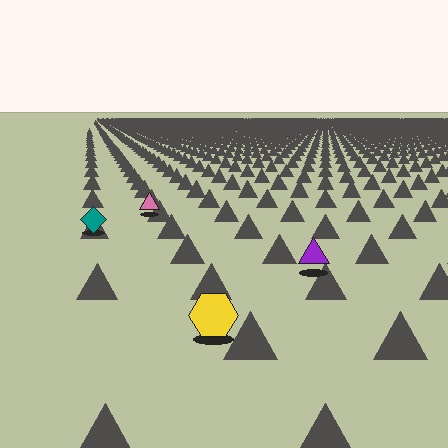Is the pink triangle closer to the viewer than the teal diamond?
No. The teal diamond is closer — you can tell from the texture gradient: the ground texture is coarser near it.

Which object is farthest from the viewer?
The pink triangle is farthest from the viewer. It appears smaller and the ground texture around it is denser.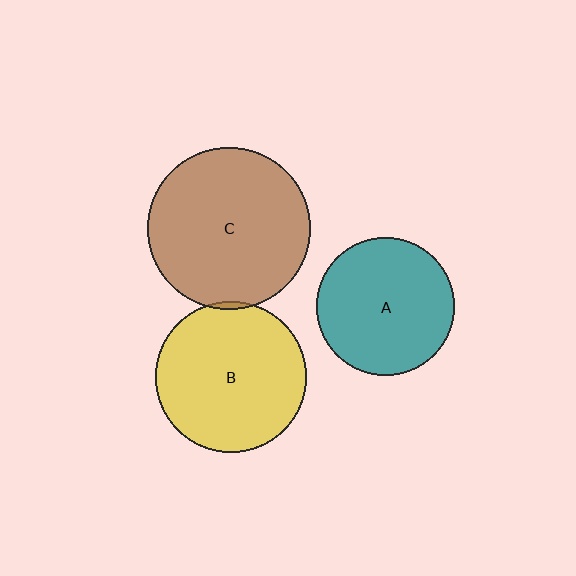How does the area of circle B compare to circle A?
Approximately 1.2 times.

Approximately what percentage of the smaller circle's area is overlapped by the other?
Approximately 5%.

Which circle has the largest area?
Circle C (brown).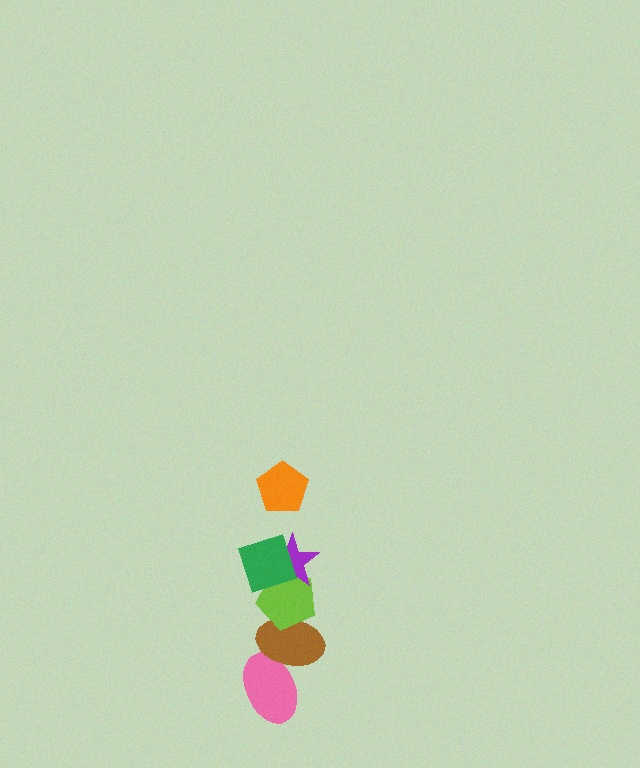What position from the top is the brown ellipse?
The brown ellipse is 5th from the top.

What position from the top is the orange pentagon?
The orange pentagon is 1st from the top.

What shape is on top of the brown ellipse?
The lime pentagon is on top of the brown ellipse.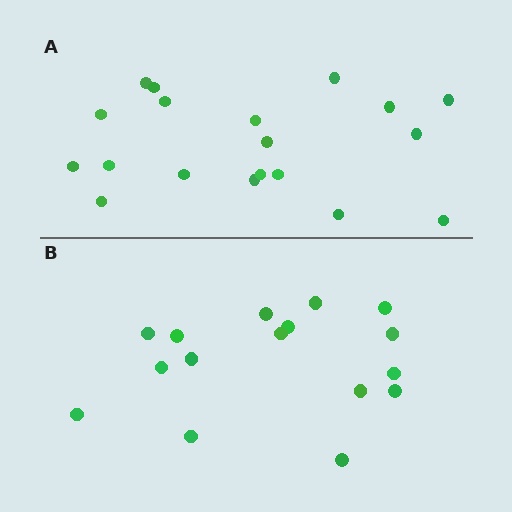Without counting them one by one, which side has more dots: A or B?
Region A (the top region) has more dots.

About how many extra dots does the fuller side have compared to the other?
Region A has just a few more — roughly 2 or 3 more dots than region B.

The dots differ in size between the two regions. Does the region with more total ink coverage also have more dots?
No. Region B has more total ink coverage because its dots are larger, but region A actually contains more individual dots. Total area can be misleading — the number of items is what matters here.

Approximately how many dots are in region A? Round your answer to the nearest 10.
About 20 dots. (The exact count is 19, which rounds to 20.)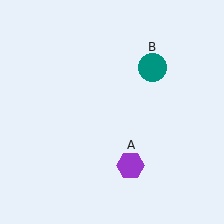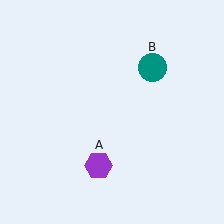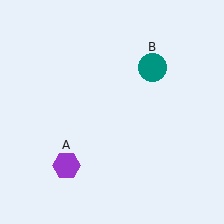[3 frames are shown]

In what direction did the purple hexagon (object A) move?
The purple hexagon (object A) moved left.